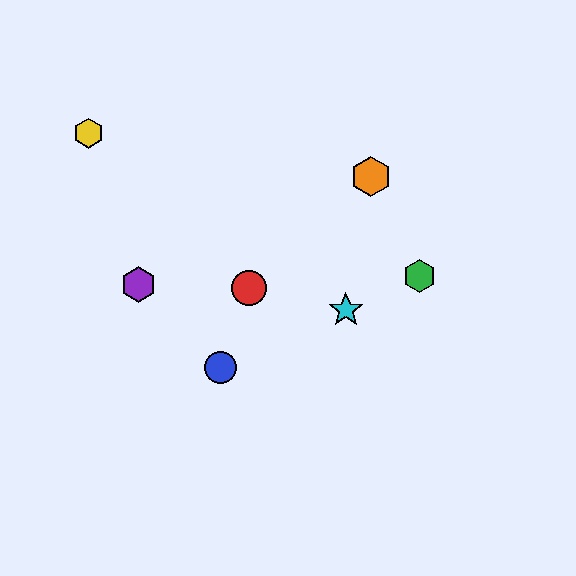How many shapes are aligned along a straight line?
3 shapes (the blue circle, the green hexagon, the cyan star) are aligned along a straight line.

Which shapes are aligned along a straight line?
The blue circle, the green hexagon, the cyan star are aligned along a straight line.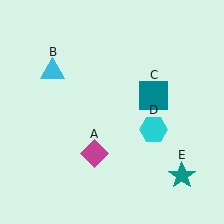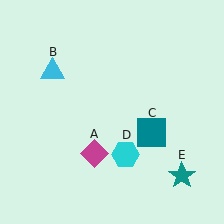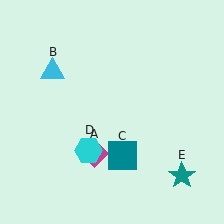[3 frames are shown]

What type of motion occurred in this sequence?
The teal square (object C), cyan hexagon (object D) rotated clockwise around the center of the scene.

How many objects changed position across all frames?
2 objects changed position: teal square (object C), cyan hexagon (object D).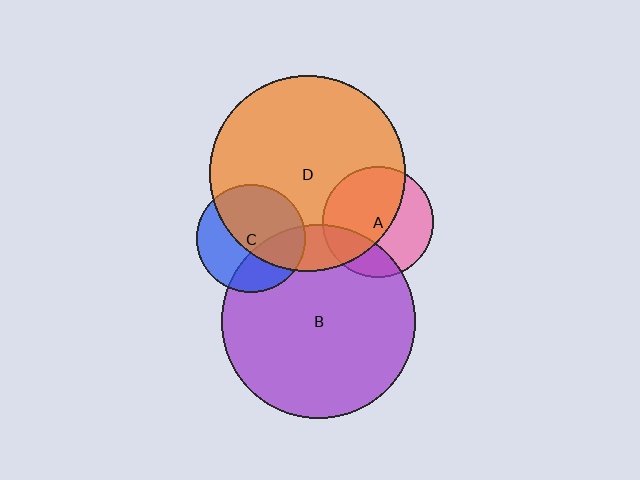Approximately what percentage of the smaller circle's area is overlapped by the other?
Approximately 25%.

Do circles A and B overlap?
Yes.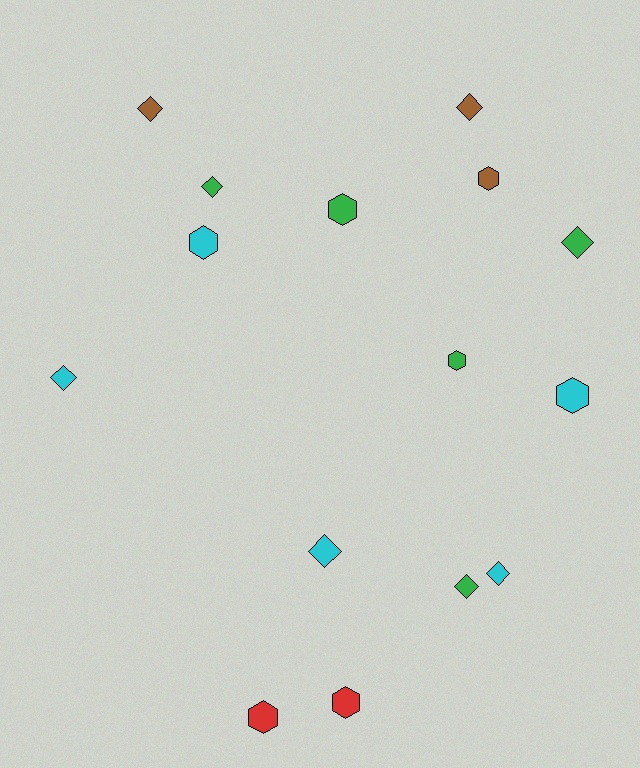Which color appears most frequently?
Cyan, with 5 objects.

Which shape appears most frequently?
Diamond, with 8 objects.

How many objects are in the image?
There are 15 objects.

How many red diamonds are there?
There are no red diamonds.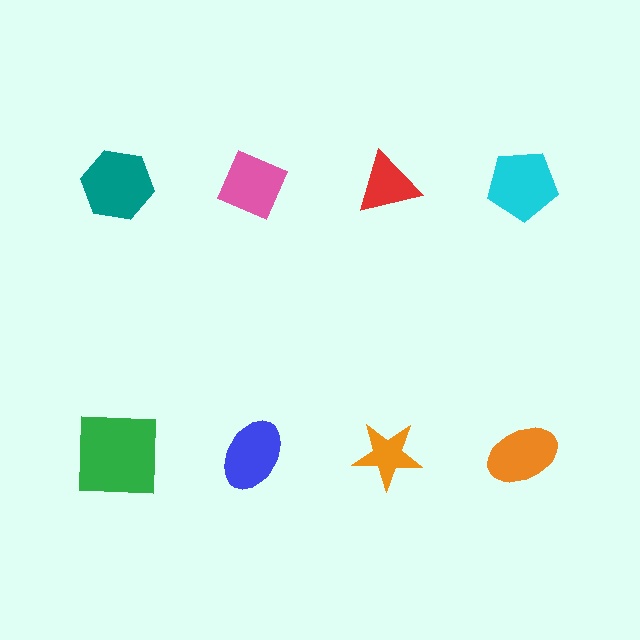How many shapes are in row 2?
4 shapes.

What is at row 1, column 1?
A teal hexagon.